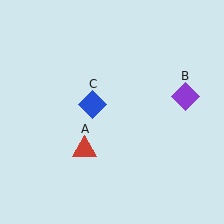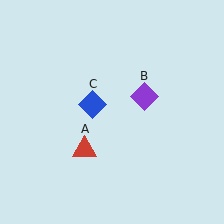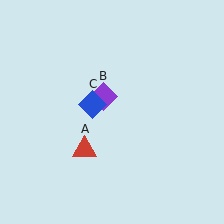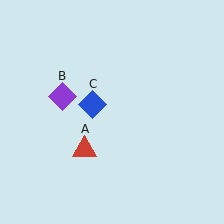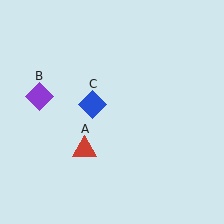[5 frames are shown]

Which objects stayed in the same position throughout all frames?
Red triangle (object A) and blue diamond (object C) remained stationary.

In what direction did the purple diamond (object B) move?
The purple diamond (object B) moved left.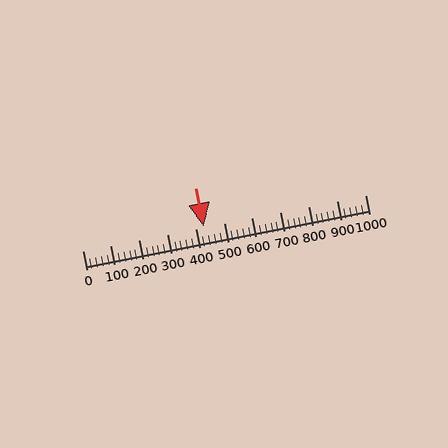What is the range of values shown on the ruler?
The ruler shows values from 0 to 1000.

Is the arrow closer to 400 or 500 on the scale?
The arrow is closer to 400.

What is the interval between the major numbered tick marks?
The major tick marks are spaced 100 units apart.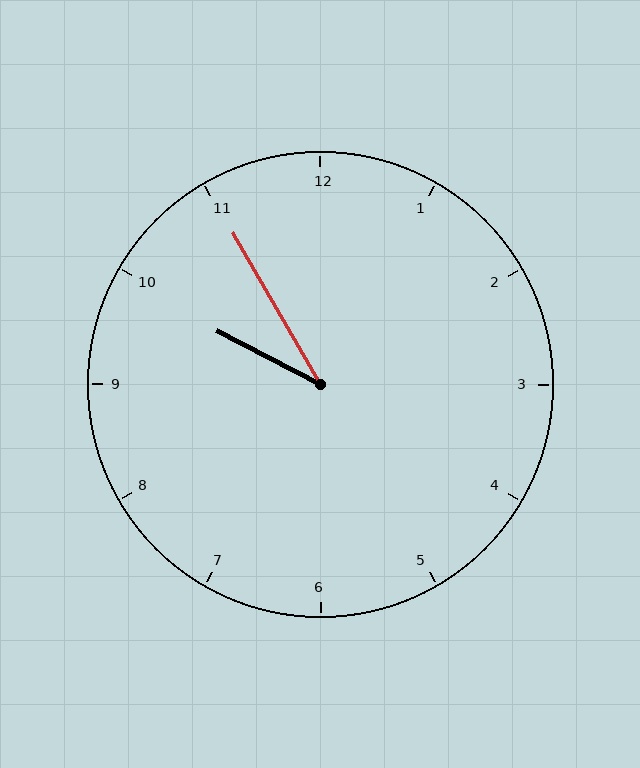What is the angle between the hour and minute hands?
Approximately 32 degrees.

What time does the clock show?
9:55.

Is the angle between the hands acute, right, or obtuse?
It is acute.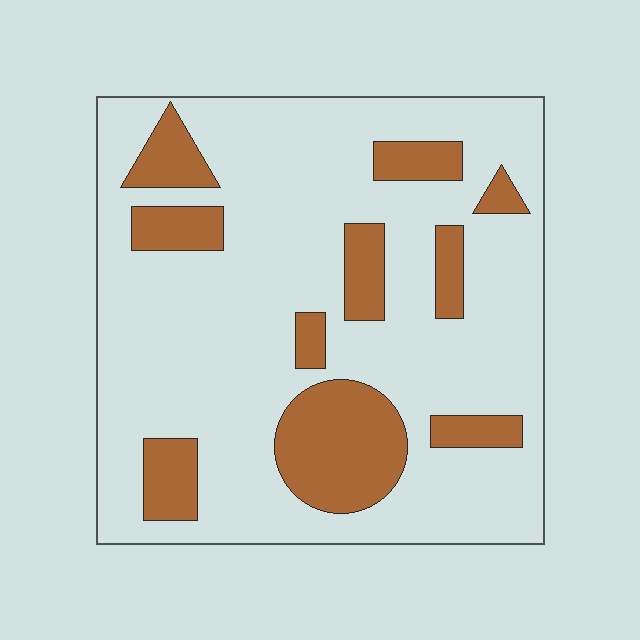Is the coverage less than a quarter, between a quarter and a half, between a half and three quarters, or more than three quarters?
Less than a quarter.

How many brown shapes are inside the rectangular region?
10.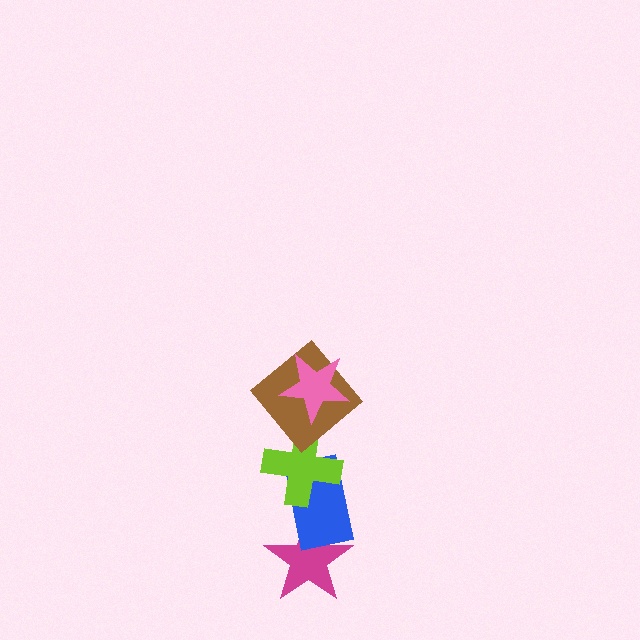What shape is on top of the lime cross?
The brown diamond is on top of the lime cross.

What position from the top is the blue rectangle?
The blue rectangle is 4th from the top.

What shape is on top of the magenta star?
The blue rectangle is on top of the magenta star.